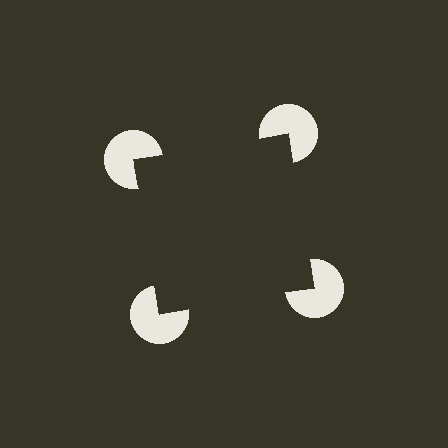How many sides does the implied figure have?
4 sides.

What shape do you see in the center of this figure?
An illusory square — its edges are inferred from the aligned wedge cuts in the pac-man discs, not physically drawn.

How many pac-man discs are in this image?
There are 4 — one at each vertex of the illusory square.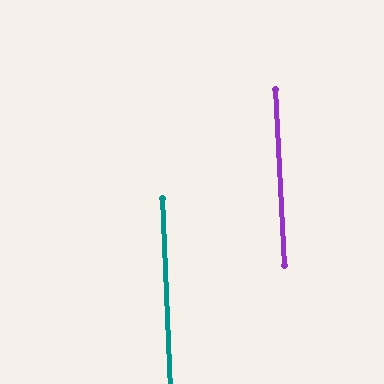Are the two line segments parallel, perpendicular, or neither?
Parallel — their directions differ by only 0.7°.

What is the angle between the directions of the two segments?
Approximately 1 degree.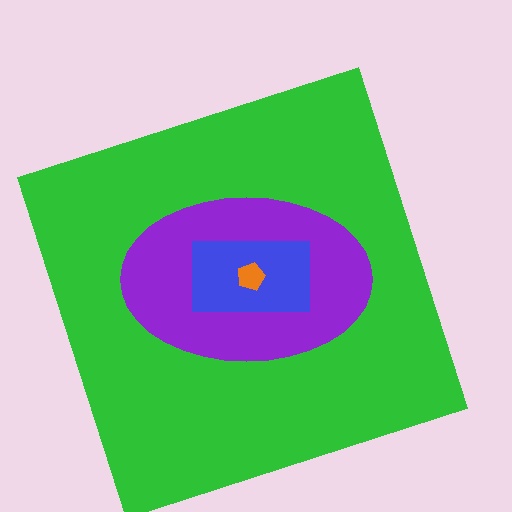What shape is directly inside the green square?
The purple ellipse.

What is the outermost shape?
The green square.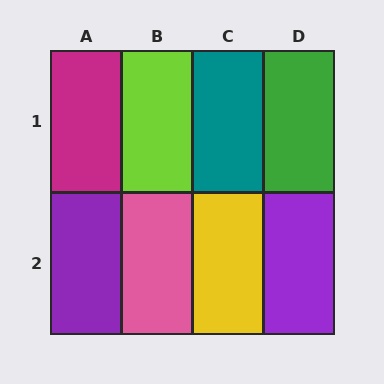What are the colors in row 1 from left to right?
Magenta, lime, teal, green.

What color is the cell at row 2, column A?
Purple.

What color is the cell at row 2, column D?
Purple.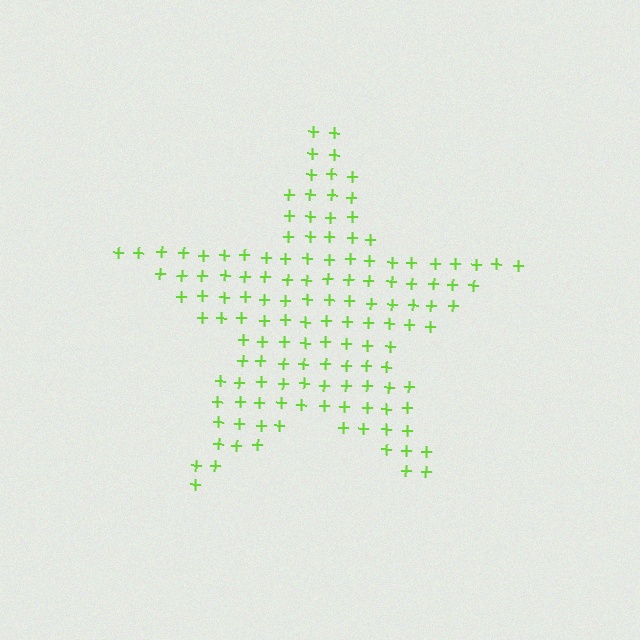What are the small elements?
The small elements are plus signs.